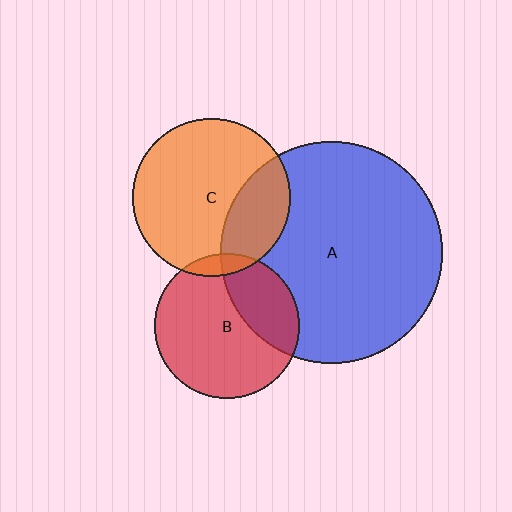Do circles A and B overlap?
Yes.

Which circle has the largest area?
Circle A (blue).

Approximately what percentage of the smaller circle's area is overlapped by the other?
Approximately 30%.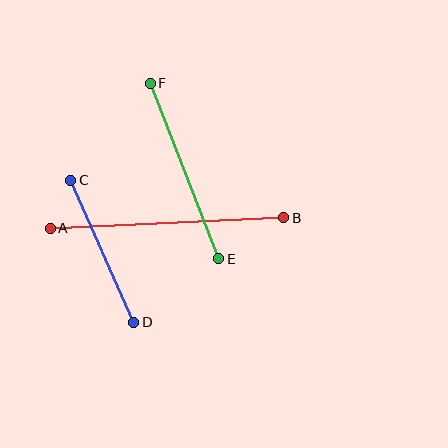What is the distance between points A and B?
The distance is approximately 233 pixels.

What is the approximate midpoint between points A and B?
The midpoint is at approximately (167, 223) pixels.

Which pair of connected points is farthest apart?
Points A and B are farthest apart.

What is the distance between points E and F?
The distance is approximately 189 pixels.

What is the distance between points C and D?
The distance is approximately 155 pixels.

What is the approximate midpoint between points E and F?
The midpoint is at approximately (184, 171) pixels.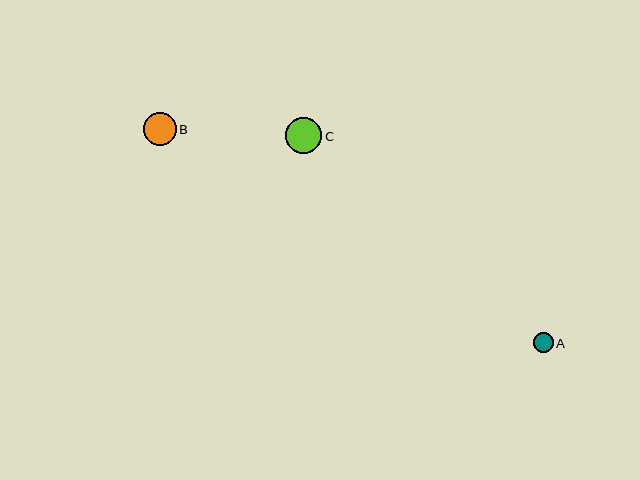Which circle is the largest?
Circle C is the largest with a size of approximately 36 pixels.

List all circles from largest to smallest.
From largest to smallest: C, B, A.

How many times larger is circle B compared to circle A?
Circle B is approximately 1.6 times the size of circle A.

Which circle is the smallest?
Circle A is the smallest with a size of approximately 20 pixels.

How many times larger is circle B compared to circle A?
Circle B is approximately 1.6 times the size of circle A.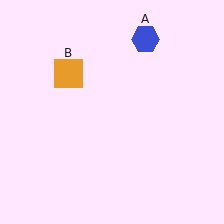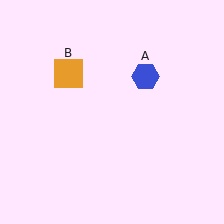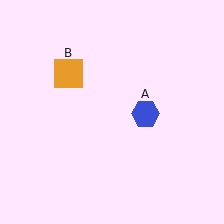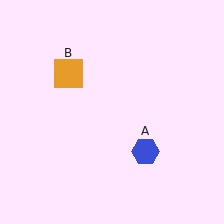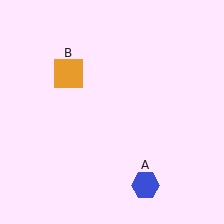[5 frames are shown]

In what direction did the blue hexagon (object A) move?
The blue hexagon (object A) moved down.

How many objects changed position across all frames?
1 object changed position: blue hexagon (object A).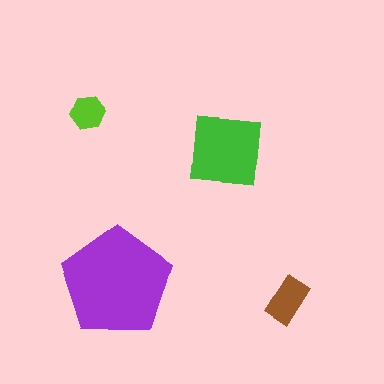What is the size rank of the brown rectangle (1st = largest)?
3rd.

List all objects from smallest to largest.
The lime hexagon, the brown rectangle, the green square, the purple pentagon.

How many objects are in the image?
There are 4 objects in the image.